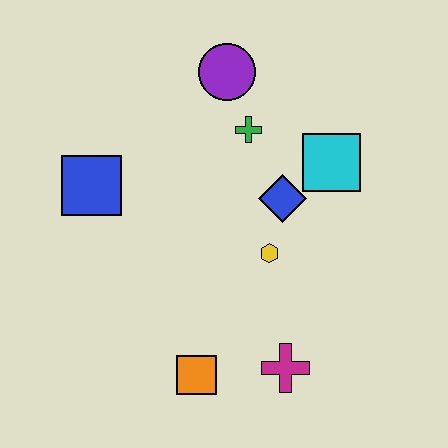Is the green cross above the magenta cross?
Yes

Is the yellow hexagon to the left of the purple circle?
No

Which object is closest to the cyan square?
The blue diamond is closest to the cyan square.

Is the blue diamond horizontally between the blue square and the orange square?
No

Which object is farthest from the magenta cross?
The purple circle is farthest from the magenta cross.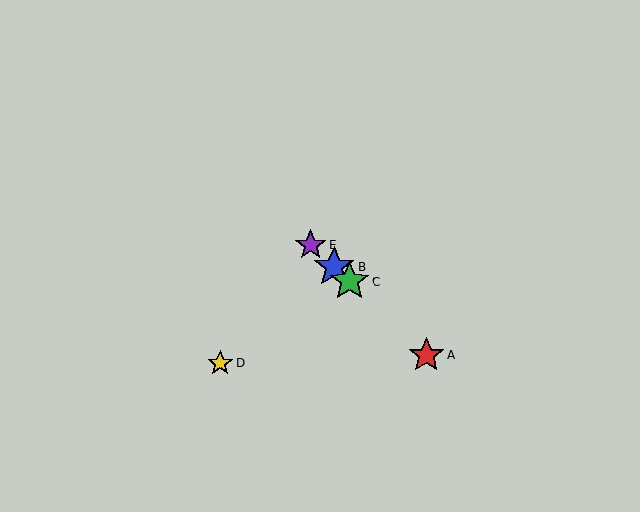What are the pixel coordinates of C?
Object C is at (349, 281).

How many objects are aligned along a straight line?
4 objects (A, B, C, E) are aligned along a straight line.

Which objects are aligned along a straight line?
Objects A, B, C, E are aligned along a straight line.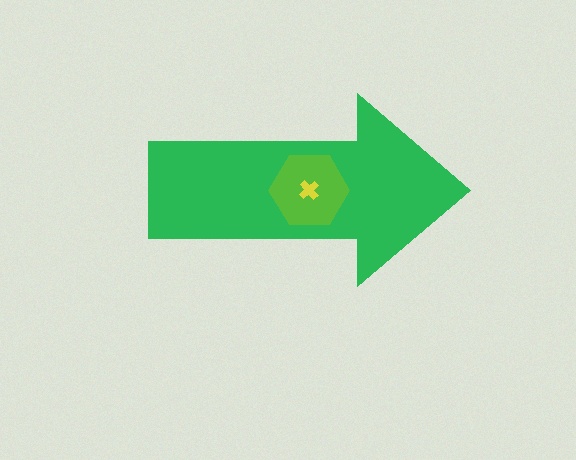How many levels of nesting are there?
3.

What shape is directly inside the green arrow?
The lime hexagon.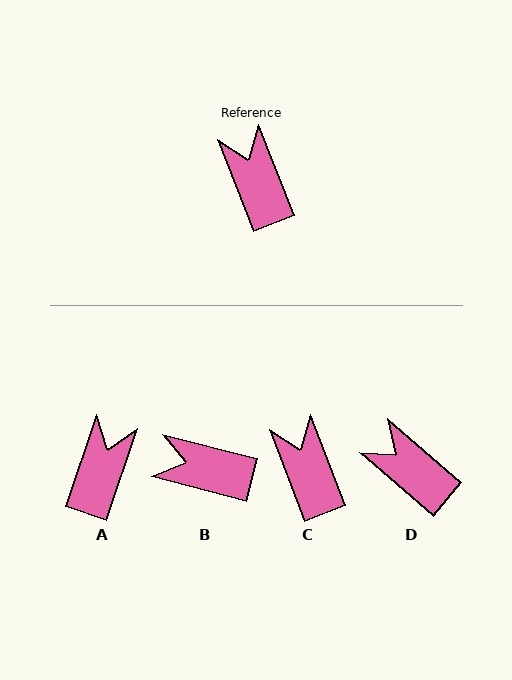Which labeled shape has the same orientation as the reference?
C.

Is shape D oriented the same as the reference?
No, it is off by about 28 degrees.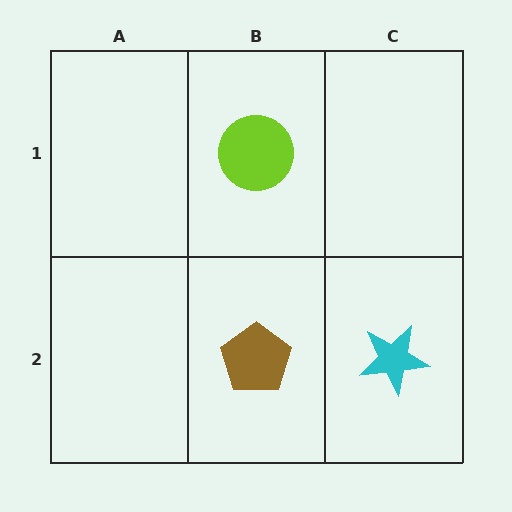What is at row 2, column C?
A cyan star.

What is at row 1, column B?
A lime circle.